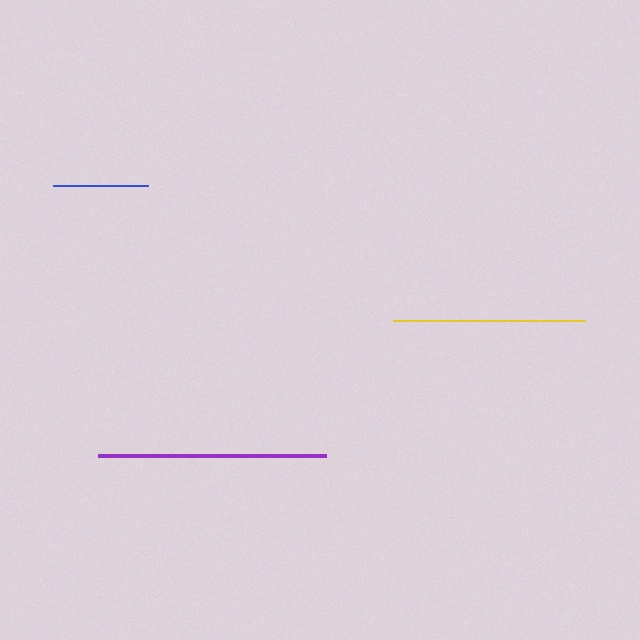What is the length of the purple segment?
The purple segment is approximately 228 pixels long.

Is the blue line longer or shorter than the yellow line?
The yellow line is longer than the blue line.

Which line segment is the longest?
The purple line is the longest at approximately 228 pixels.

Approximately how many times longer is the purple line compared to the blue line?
The purple line is approximately 2.4 times the length of the blue line.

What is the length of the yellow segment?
The yellow segment is approximately 192 pixels long.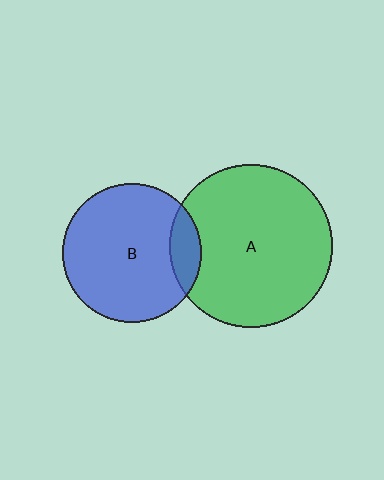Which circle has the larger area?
Circle A (green).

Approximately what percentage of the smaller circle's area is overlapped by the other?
Approximately 15%.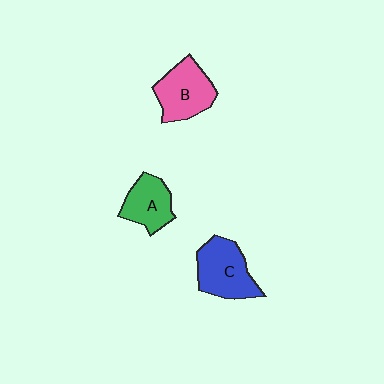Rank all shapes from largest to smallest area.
From largest to smallest: C (blue), B (pink), A (green).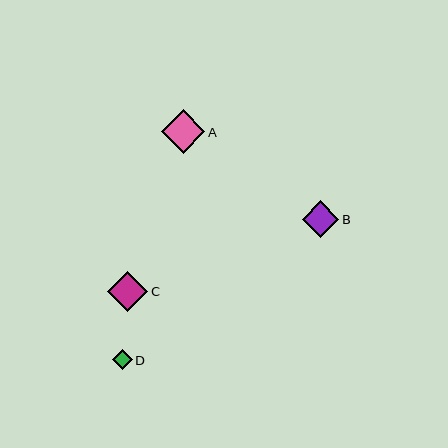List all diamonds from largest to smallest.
From largest to smallest: A, C, B, D.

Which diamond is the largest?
Diamond A is the largest with a size of approximately 43 pixels.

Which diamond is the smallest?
Diamond D is the smallest with a size of approximately 20 pixels.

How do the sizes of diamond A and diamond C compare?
Diamond A and diamond C are approximately the same size.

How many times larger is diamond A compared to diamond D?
Diamond A is approximately 2.2 times the size of diamond D.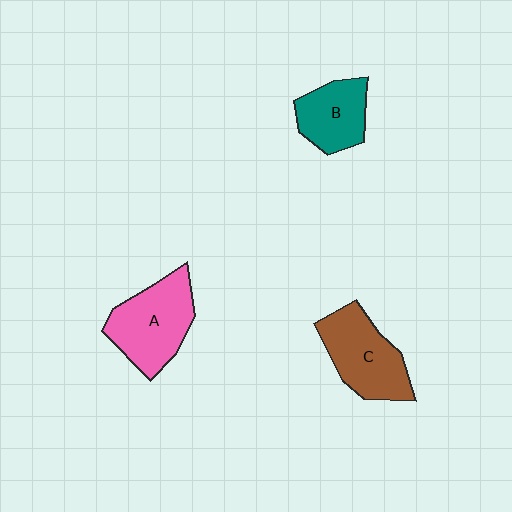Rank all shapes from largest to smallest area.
From largest to smallest: A (pink), C (brown), B (teal).